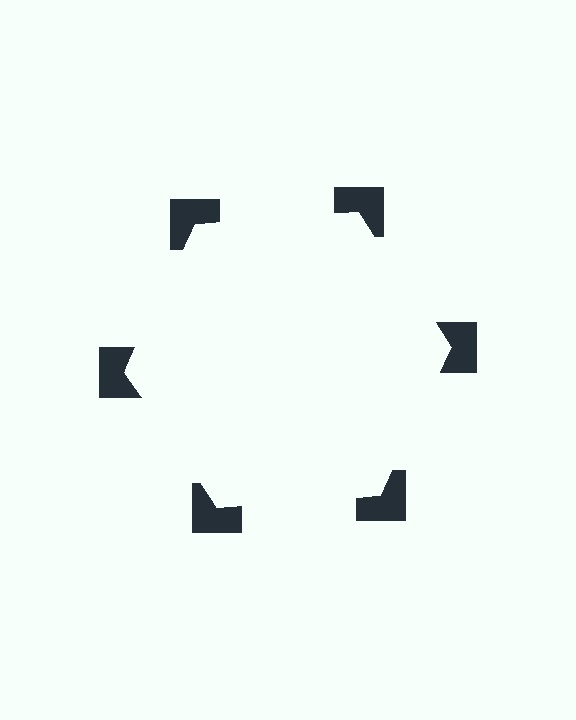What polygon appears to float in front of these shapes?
An illusory hexagon — its edges are inferred from the aligned wedge cuts in the notched squares, not physically drawn.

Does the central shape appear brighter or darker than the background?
It typically appears slightly brighter than the background, even though no actual brightness change is drawn.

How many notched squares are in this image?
There are 6 — one at each vertex of the illusory hexagon.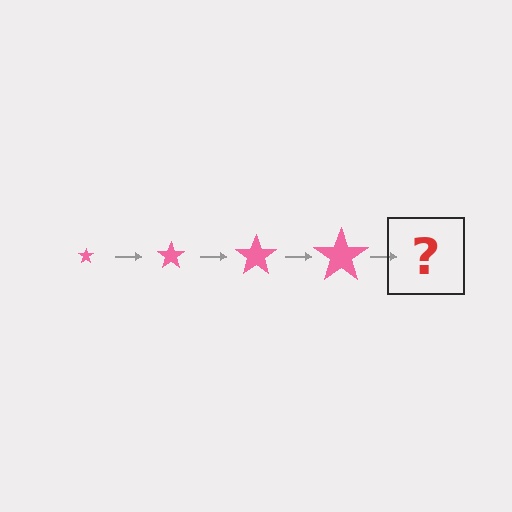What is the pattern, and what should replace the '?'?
The pattern is that the star gets progressively larger each step. The '?' should be a pink star, larger than the previous one.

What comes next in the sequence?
The next element should be a pink star, larger than the previous one.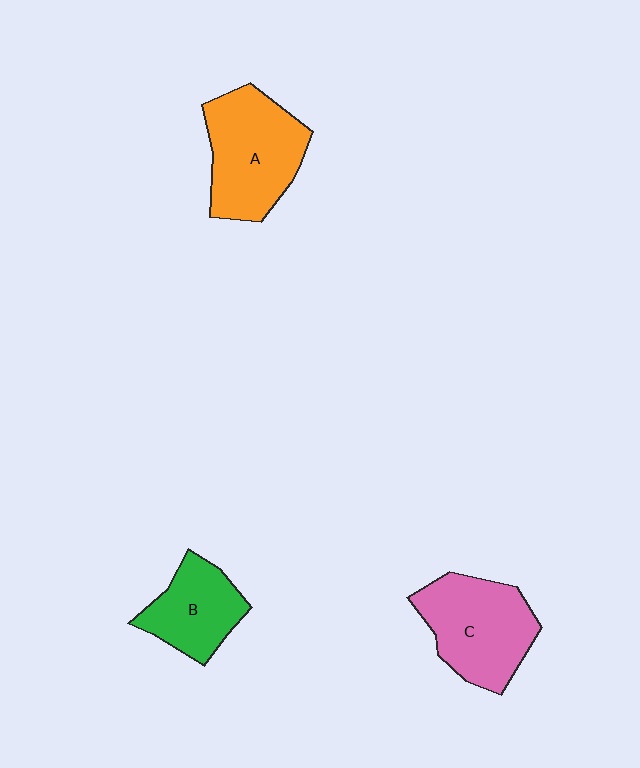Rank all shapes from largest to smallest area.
From largest to smallest: A (orange), C (pink), B (green).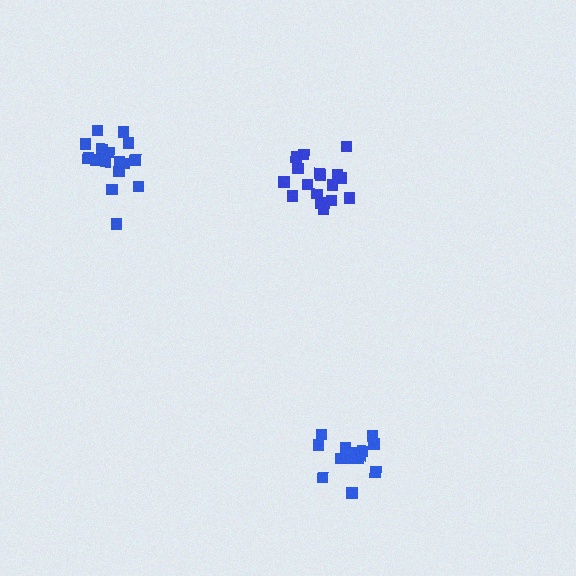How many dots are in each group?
Group 1: 14 dots, Group 2: 16 dots, Group 3: 18 dots (48 total).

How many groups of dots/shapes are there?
There are 3 groups.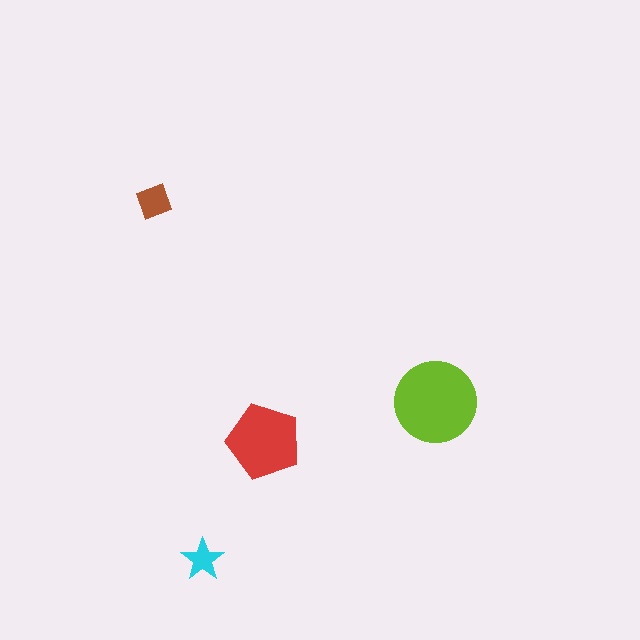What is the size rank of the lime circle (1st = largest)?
1st.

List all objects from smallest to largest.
The cyan star, the brown diamond, the red pentagon, the lime circle.